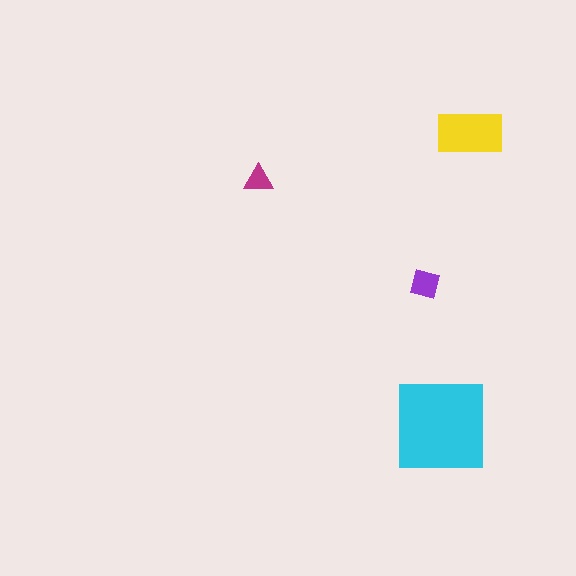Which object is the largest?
The cyan square.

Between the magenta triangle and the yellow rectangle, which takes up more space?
The yellow rectangle.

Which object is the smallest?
The magenta triangle.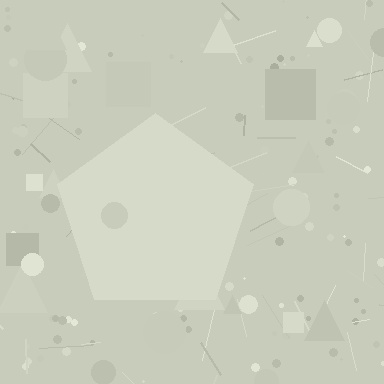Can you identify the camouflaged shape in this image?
The camouflaged shape is a pentagon.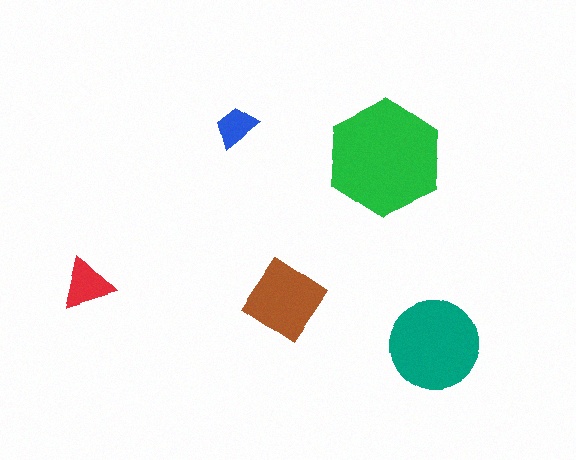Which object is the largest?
The green hexagon.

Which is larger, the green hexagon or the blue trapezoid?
The green hexagon.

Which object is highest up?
The blue trapezoid is topmost.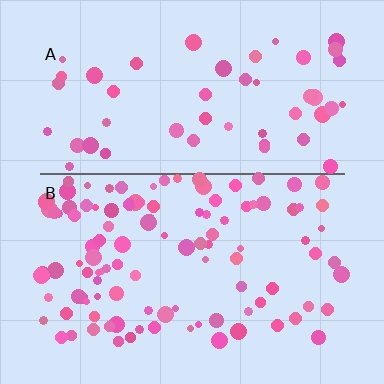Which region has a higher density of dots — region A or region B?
B (the bottom).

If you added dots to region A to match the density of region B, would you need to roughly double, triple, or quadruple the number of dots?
Approximately double.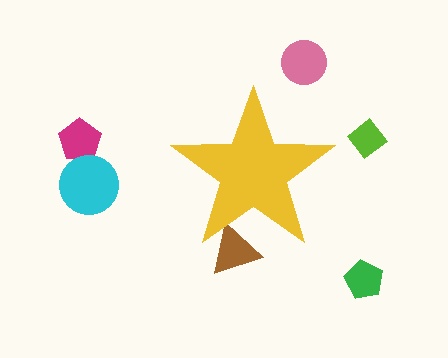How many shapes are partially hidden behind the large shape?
1 shape is partially hidden.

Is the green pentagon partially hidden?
No, the green pentagon is fully visible.